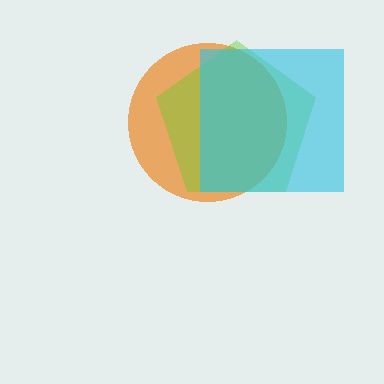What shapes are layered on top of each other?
The layered shapes are: an orange circle, a lime pentagon, a cyan square.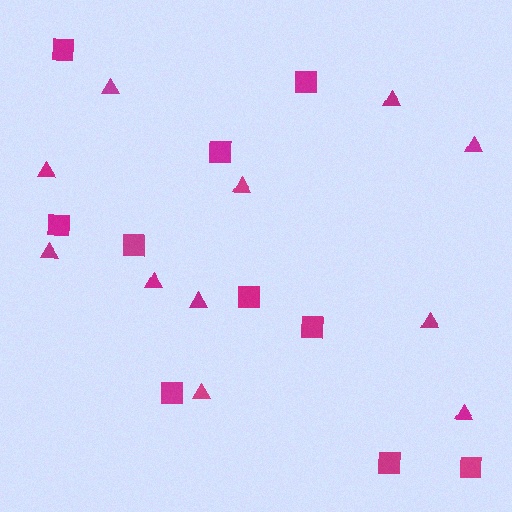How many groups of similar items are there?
There are 2 groups: one group of squares (10) and one group of triangles (11).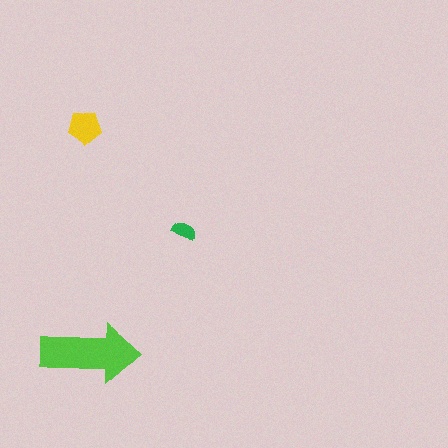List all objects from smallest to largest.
The green semicircle, the yellow pentagon, the lime arrow.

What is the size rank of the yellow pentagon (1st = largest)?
2nd.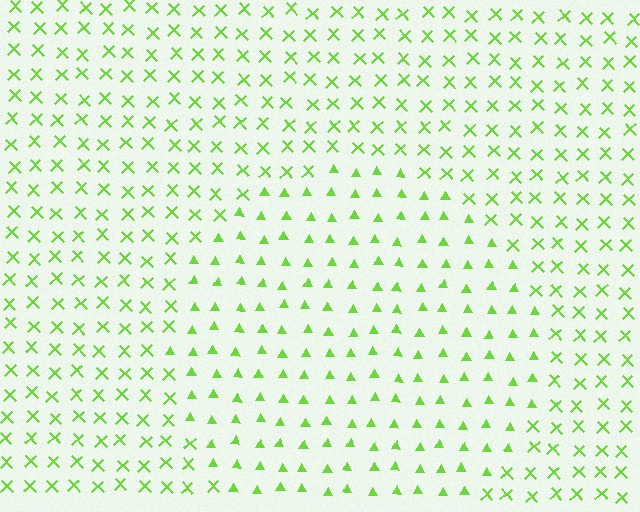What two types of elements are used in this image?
The image uses triangles inside the circle region and X marks outside it.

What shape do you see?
I see a circle.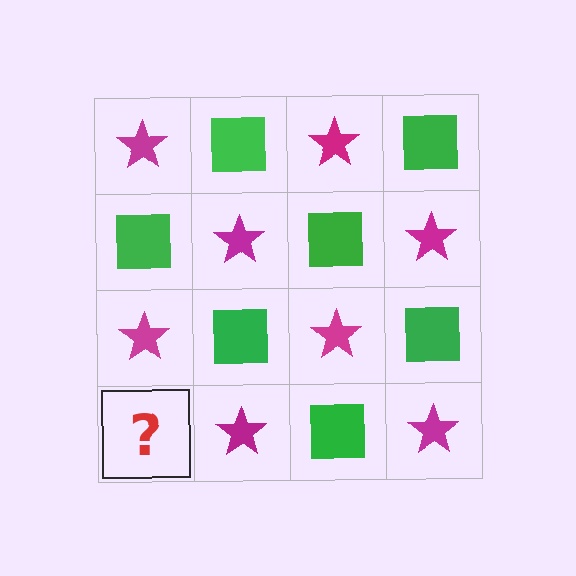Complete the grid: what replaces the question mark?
The question mark should be replaced with a green square.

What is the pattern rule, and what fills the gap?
The rule is that it alternates magenta star and green square in a checkerboard pattern. The gap should be filled with a green square.